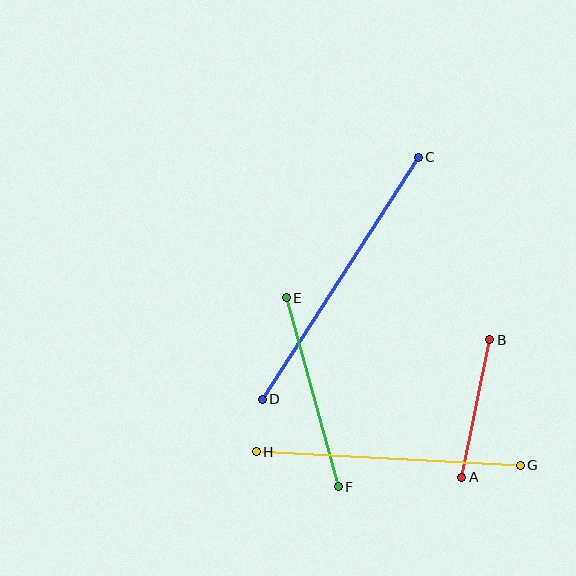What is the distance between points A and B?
The distance is approximately 140 pixels.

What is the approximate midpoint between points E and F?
The midpoint is at approximately (312, 392) pixels.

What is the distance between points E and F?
The distance is approximately 196 pixels.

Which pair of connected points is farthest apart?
Points C and D are farthest apart.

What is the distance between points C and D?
The distance is approximately 288 pixels.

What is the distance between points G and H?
The distance is approximately 264 pixels.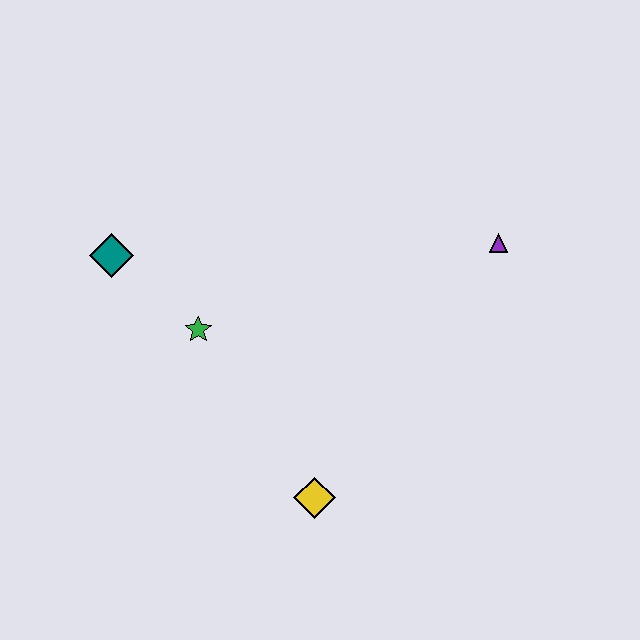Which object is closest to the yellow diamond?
The green star is closest to the yellow diamond.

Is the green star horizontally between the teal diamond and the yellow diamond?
Yes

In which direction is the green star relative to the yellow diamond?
The green star is above the yellow diamond.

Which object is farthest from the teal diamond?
The purple triangle is farthest from the teal diamond.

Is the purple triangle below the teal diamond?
No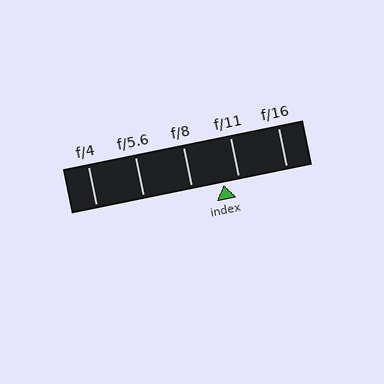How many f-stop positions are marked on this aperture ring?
There are 5 f-stop positions marked.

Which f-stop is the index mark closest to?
The index mark is closest to f/11.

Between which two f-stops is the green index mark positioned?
The index mark is between f/8 and f/11.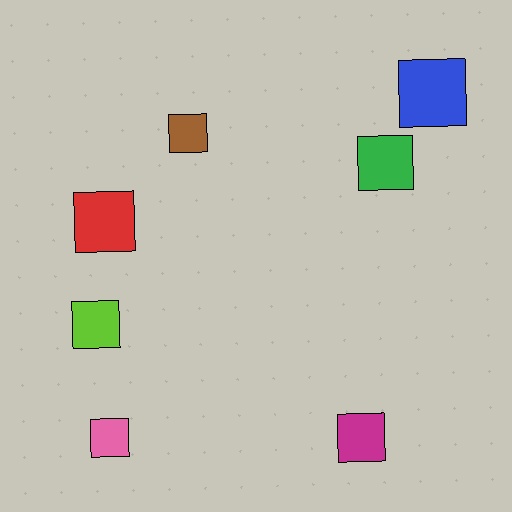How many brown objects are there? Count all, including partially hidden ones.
There is 1 brown object.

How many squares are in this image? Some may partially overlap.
There are 7 squares.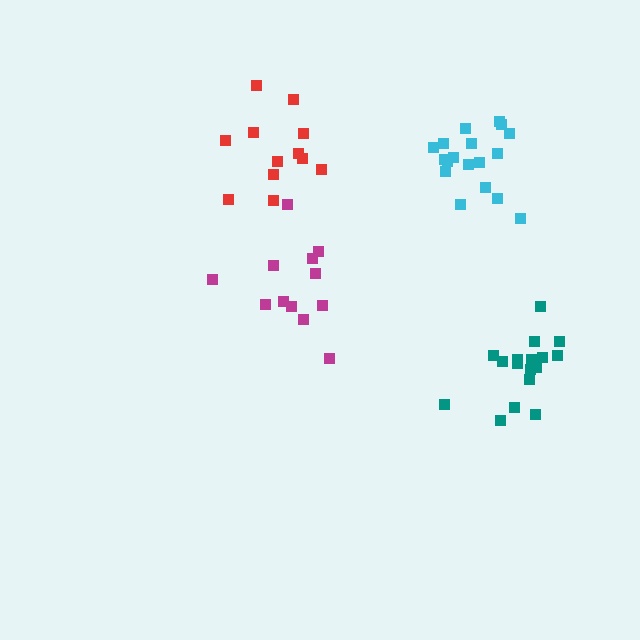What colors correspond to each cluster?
The clusters are colored: cyan, teal, magenta, red.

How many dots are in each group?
Group 1: 18 dots, Group 2: 17 dots, Group 3: 12 dots, Group 4: 12 dots (59 total).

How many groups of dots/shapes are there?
There are 4 groups.